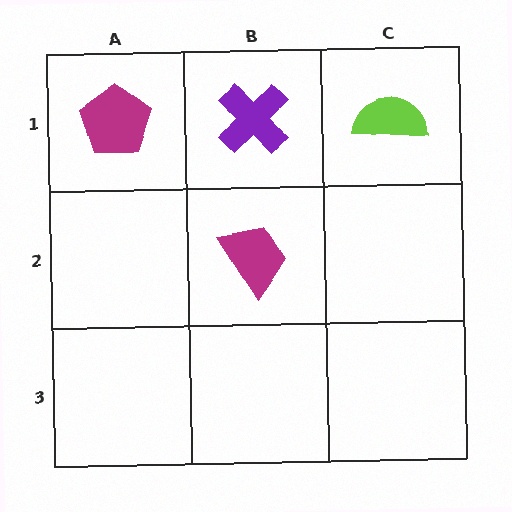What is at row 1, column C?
A lime semicircle.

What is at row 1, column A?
A magenta pentagon.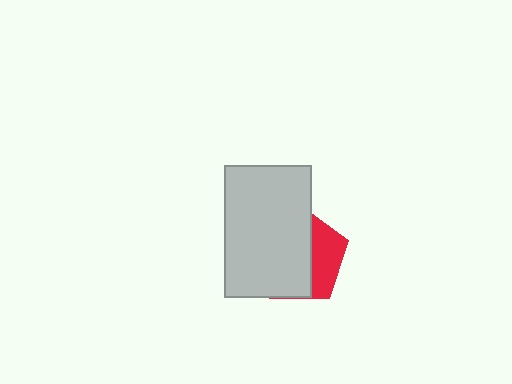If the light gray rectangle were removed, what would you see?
You would see the complete red pentagon.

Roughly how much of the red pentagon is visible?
A small part of it is visible (roughly 34%).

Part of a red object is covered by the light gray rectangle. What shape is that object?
It is a pentagon.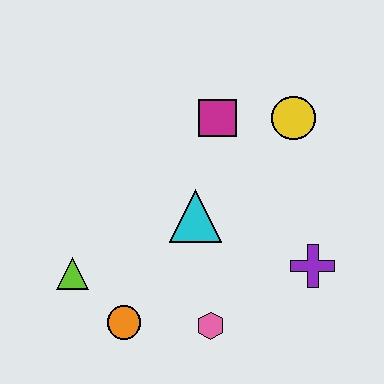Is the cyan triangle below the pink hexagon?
No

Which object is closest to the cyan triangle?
The magenta square is closest to the cyan triangle.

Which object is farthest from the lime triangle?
The yellow circle is farthest from the lime triangle.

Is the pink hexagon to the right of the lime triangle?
Yes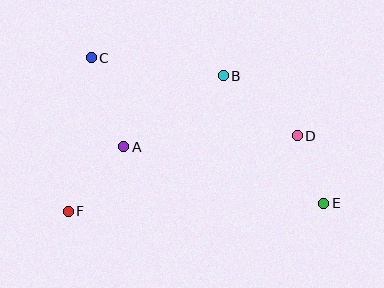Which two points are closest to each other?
Points D and E are closest to each other.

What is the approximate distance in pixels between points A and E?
The distance between A and E is approximately 208 pixels.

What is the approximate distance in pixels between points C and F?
The distance between C and F is approximately 155 pixels.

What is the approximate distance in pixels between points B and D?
The distance between B and D is approximately 95 pixels.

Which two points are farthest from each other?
Points C and E are farthest from each other.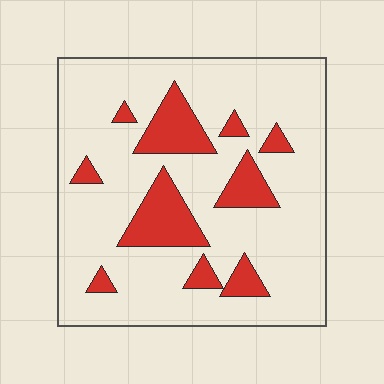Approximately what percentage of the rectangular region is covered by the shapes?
Approximately 20%.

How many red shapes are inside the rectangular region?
10.